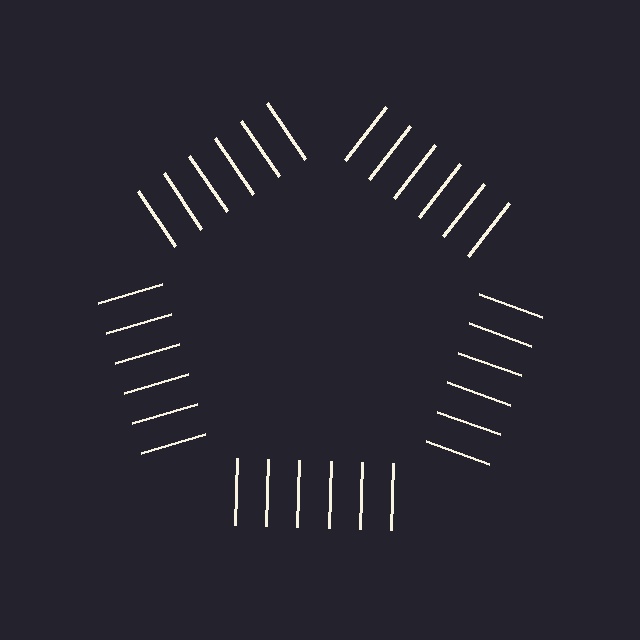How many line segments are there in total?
30 — 6 along each of the 5 edges.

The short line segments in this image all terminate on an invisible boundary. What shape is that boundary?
An illusory pentagon — the line segments terminate on its edges but no continuous stroke is drawn.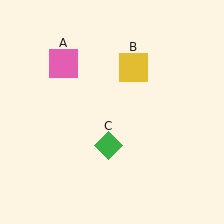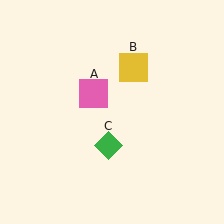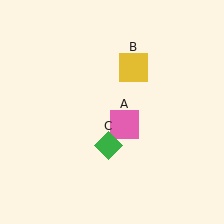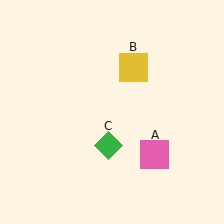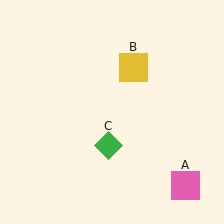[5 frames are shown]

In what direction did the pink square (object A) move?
The pink square (object A) moved down and to the right.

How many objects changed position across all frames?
1 object changed position: pink square (object A).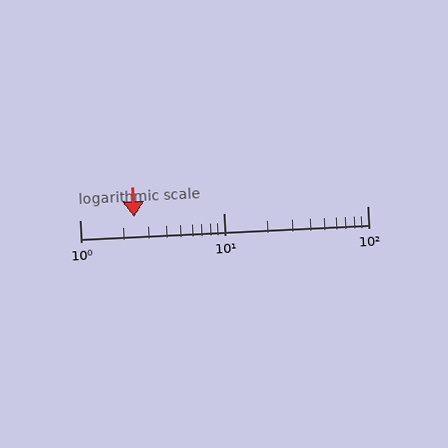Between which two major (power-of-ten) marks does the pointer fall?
The pointer is between 1 and 10.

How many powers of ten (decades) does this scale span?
The scale spans 2 decades, from 1 to 100.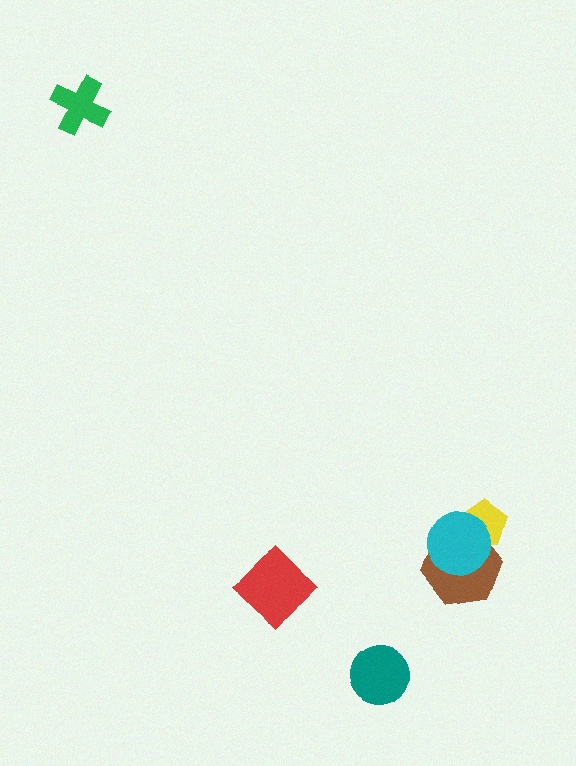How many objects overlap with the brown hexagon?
2 objects overlap with the brown hexagon.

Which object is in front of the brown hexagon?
The cyan circle is in front of the brown hexagon.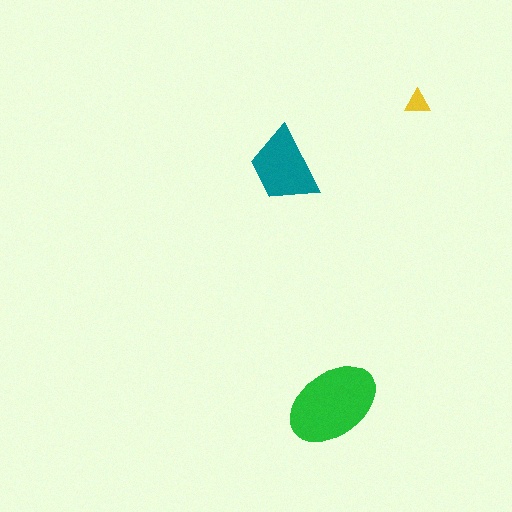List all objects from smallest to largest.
The yellow triangle, the teal trapezoid, the green ellipse.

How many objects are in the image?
There are 3 objects in the image.